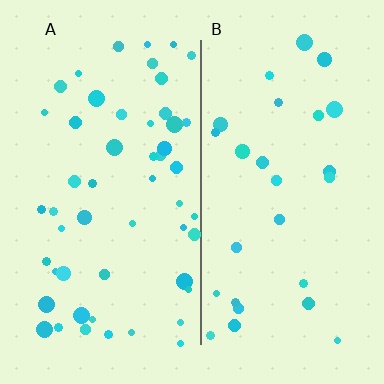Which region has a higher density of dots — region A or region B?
A (the left).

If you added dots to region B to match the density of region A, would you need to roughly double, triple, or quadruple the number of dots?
Approximately double.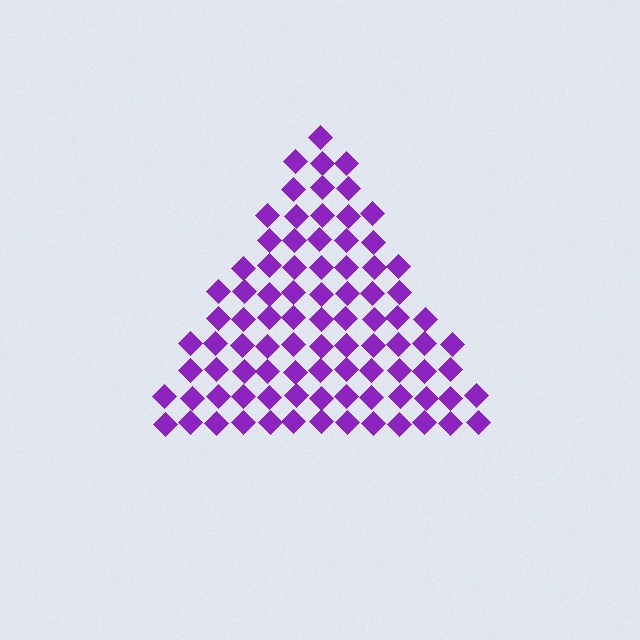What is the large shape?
The large shape is a triangle.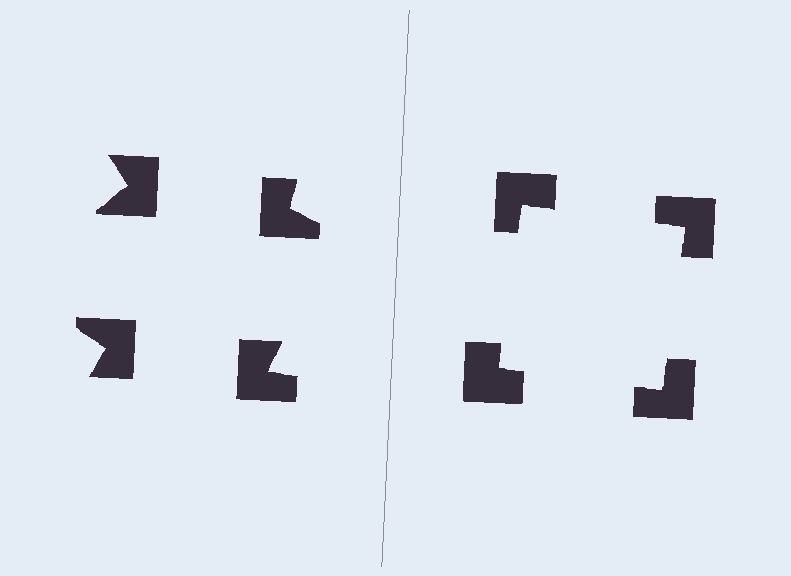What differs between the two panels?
The notched squares are positioned identically on both sides; only the wedge orientations differ. On the right they align to a square; on the left they are misaligned.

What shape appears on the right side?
An illusory square.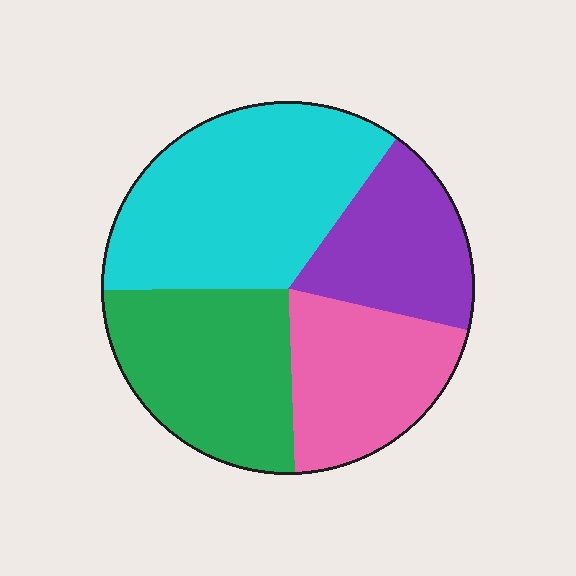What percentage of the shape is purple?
Purple covers about 20% of the shape.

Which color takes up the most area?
Cyan, at roughly 35%.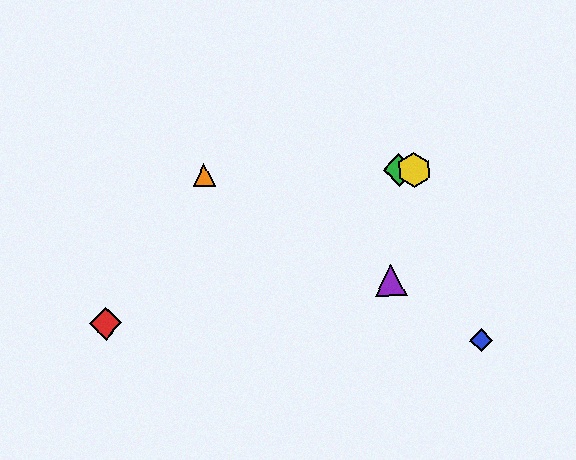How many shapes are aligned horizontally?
3 shapes (the green diamond, the yellow hexagon, the orange triangle) are aligned horizontally.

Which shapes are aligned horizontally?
The green diamond, the yellow hexagon, the orange triangle are aligned horizontally.